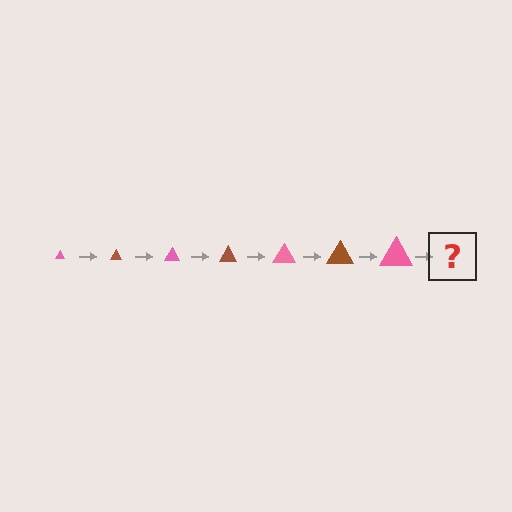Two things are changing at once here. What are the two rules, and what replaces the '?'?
The two rules are that the triangle grows larger each step and the color cycles through pink and brown. The '?' should be a brown triangle, larger than the previous one.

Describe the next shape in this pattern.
It should be a brown triangle, larger than the previous one.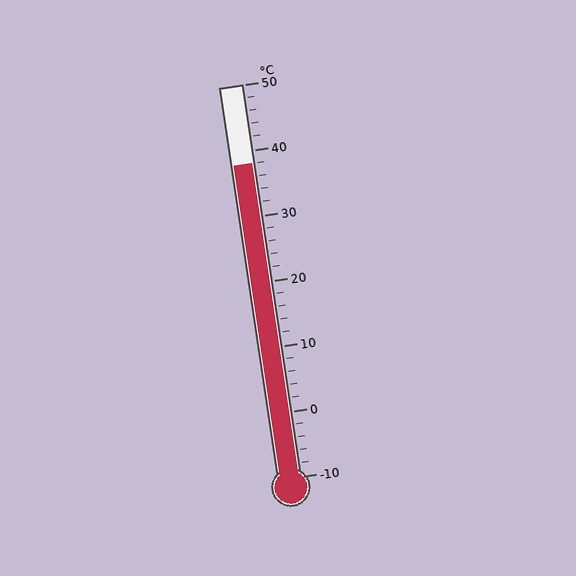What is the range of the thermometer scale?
The thermometer scale ranges from -10°C to 50°C.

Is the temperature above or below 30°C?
The temperature is above 30°C.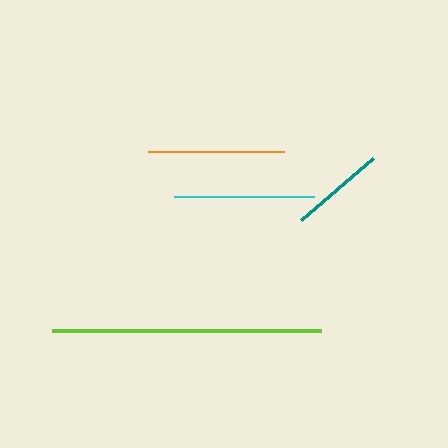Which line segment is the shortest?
The teal line is the shortest at approximately 95 pixels.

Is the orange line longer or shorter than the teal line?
The orange line is longer than the teal line.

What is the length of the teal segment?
The teal segment is approximately 95 pixels long.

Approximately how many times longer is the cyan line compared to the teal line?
The cyan line is approximately 1.5 times the length of the teal line.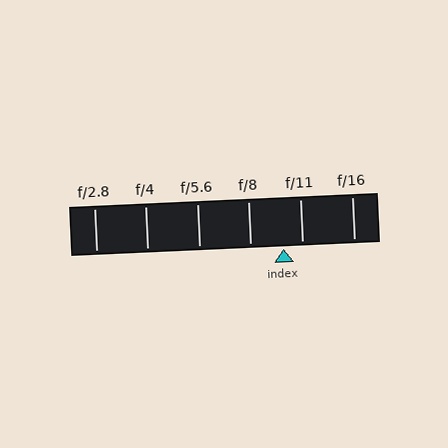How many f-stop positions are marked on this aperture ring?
There are 6 f-stop positions marked.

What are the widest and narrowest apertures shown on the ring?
The widest aperture shown is f/2.8 and the narrowest is f/16.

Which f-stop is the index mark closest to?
The index mark is closest to f/11.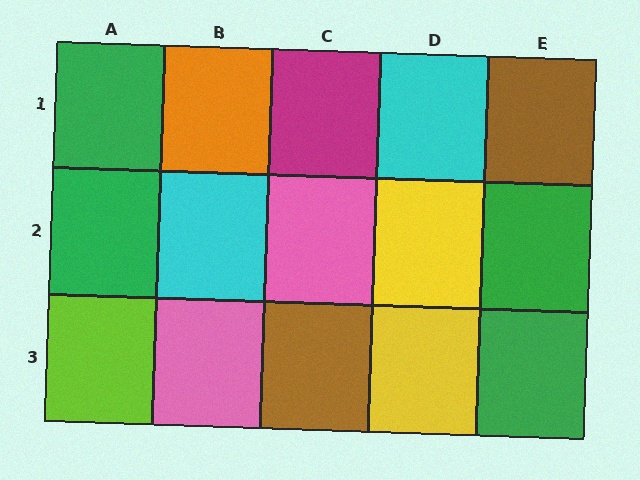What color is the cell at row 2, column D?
Yellow.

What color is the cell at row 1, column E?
Brown.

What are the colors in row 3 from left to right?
Lime, pink, brown, yellow, green.